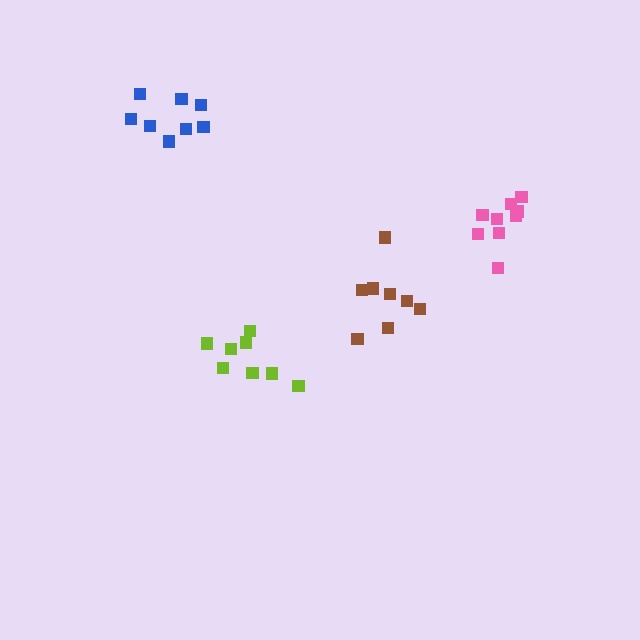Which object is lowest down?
The lime cluster is bottommost.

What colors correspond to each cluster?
The clusters are colored: brown, blue, lime, pink.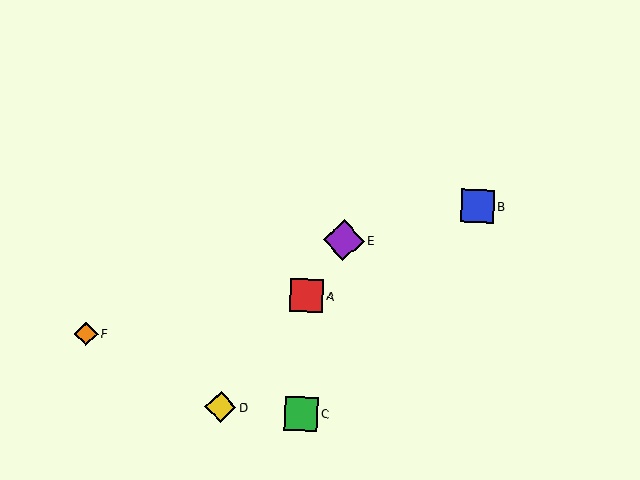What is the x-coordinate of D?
Object D is at x≈221.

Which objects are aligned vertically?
Objects A, C are aligned vertically.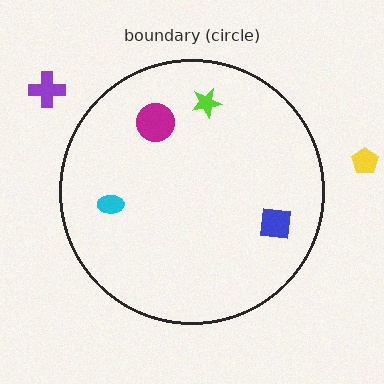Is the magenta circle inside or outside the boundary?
Inside.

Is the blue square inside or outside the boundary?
Inside.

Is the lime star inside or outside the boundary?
Inside.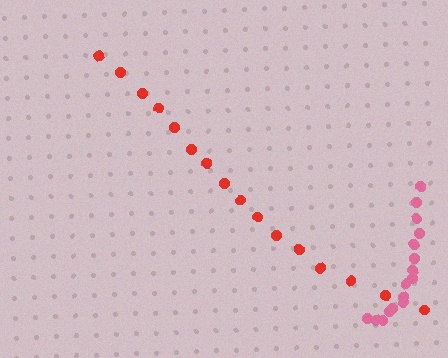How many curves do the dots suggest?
There are 2 distinct paths.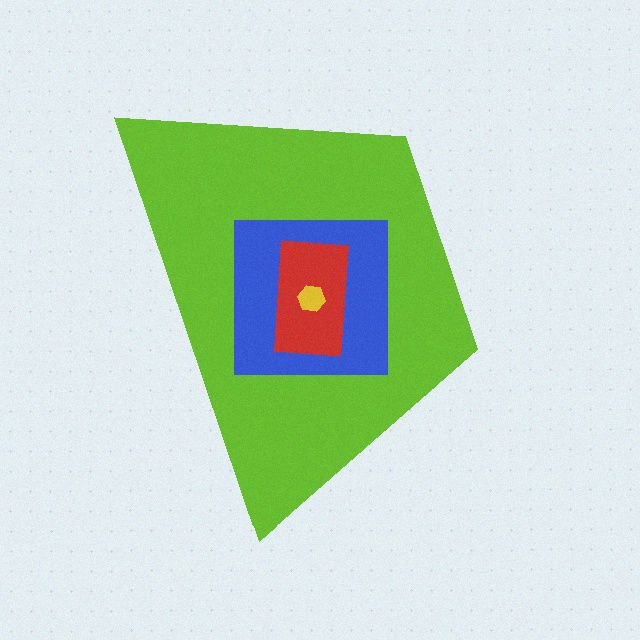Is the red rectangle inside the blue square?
Yes.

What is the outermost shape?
The lime trapezoid.